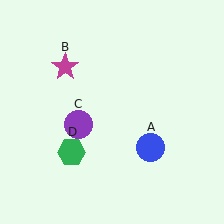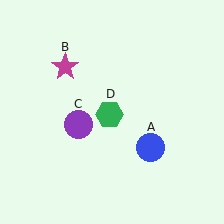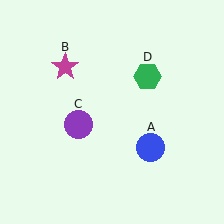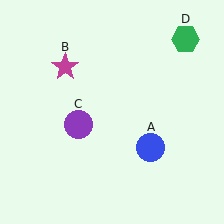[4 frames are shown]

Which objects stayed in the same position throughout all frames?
Blue circle (object A) and magenta star (object B) and purple circle (object C) remained stationary.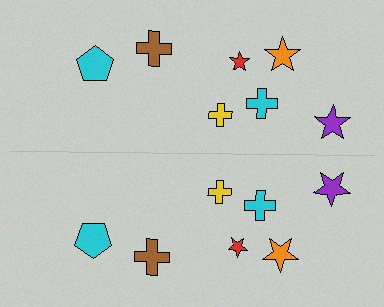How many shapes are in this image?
There are 14 shapes in this image.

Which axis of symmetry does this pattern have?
The pattern has a horizontal axis of symmetry running through the center of the image.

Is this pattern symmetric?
Yes, this pattern has bilateral (reflection) symmetry.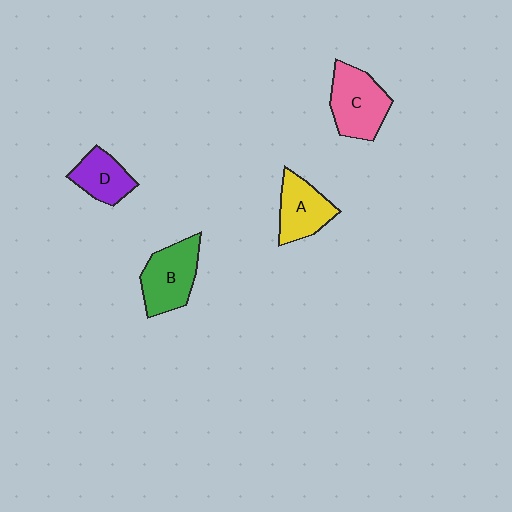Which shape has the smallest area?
Shape D (purple).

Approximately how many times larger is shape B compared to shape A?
Approximately 1.2 times.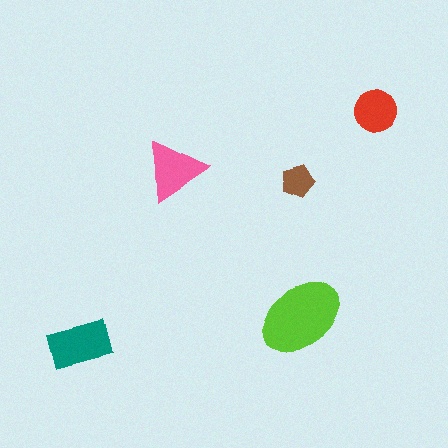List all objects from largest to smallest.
The lime ellipse, the teal rectangle, the pink triangle, the red circle, the brown pentagon.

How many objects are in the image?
There are 5 objects in the image.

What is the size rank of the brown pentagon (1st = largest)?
5th.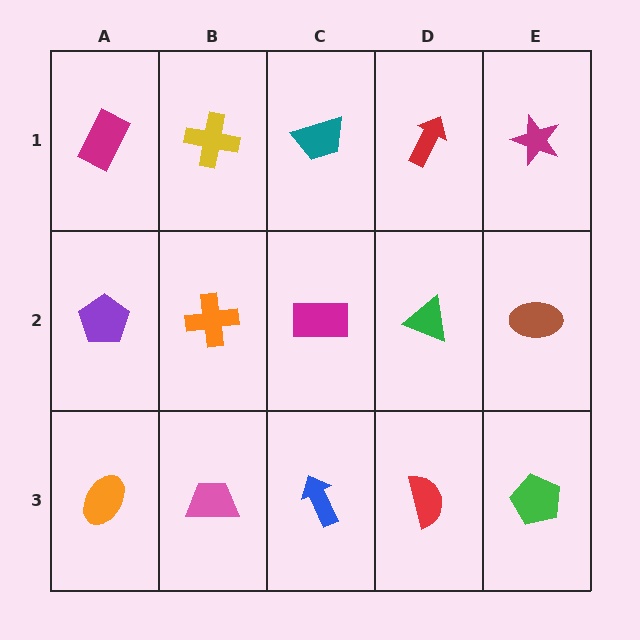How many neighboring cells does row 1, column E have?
2.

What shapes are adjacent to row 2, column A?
A magenta rectangle (row 1, column A), an orange ellipse (row 3, column A), an orange cross (row 2, column B).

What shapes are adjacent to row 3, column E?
A brown ellipse (row 2, column E), a red semicircle (row 3, column D).